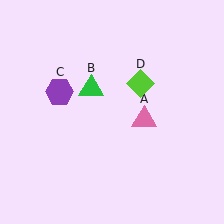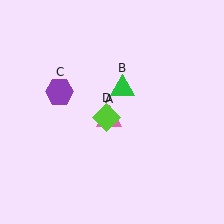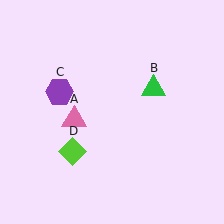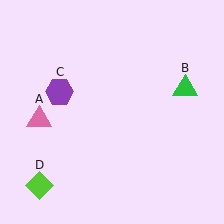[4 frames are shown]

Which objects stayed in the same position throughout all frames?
Purple hexagon (object C) remained stationary.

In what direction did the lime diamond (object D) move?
The lime diamond (object D) moved down and to the left.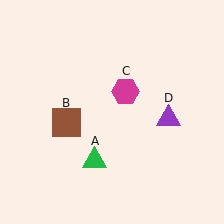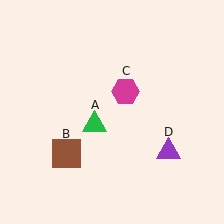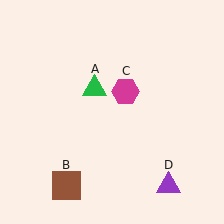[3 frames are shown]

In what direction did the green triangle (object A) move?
The green triangle (object A) moved up.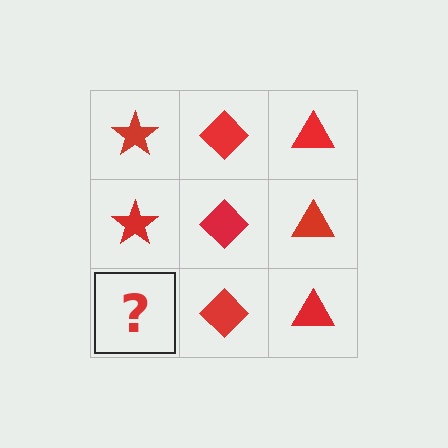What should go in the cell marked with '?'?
The missing cell should contain a red star.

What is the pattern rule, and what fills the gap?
The rule is that each column has a consistent shape. The gap should be filled with a red star.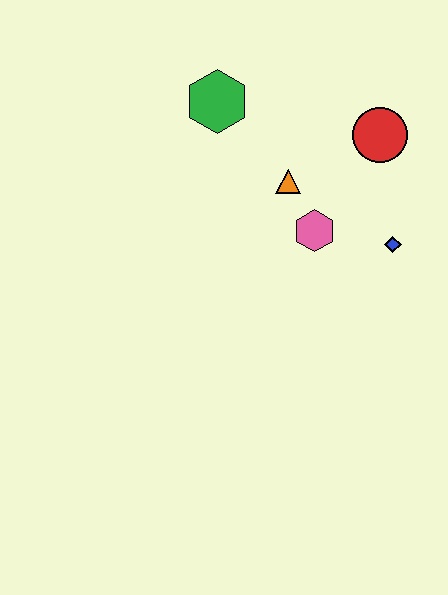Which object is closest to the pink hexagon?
The orange triangle is closest to the pink hexagon.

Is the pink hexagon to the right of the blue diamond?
No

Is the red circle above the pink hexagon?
Yes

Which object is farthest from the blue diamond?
The green hexagon is farthest from the blue diamond.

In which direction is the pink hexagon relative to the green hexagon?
The pink hexagon is below the green hexagon.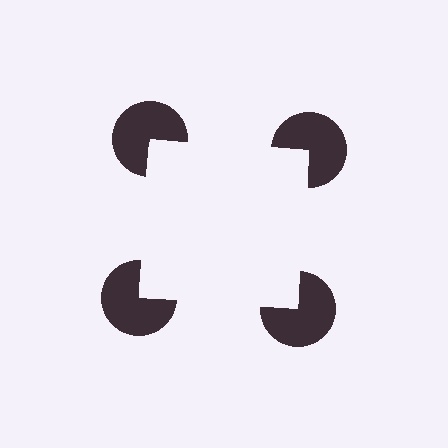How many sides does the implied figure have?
4 sides.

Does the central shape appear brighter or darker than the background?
It typically appears slightly brighter than the background, even though no actual brightness change is drawn.